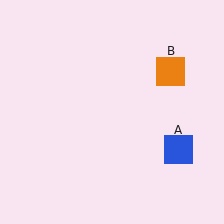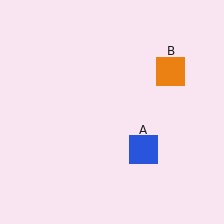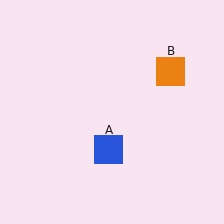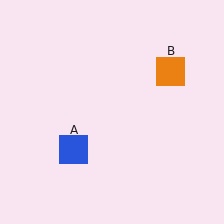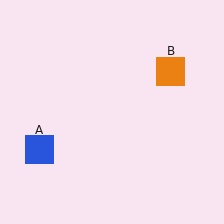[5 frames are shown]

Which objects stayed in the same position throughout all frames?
Orange square (object B) remained stationary.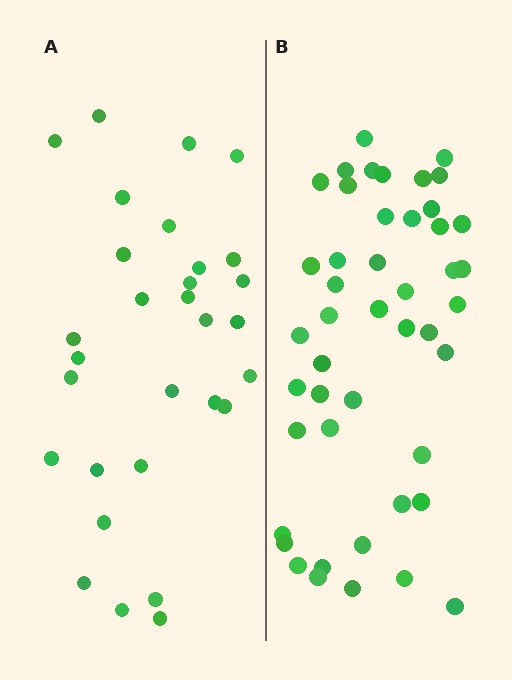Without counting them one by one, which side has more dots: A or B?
Region B (the right region) has more dots.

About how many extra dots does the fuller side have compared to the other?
Region B has approximately 15 more dots than region A.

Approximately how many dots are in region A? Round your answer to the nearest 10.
About 30 dots.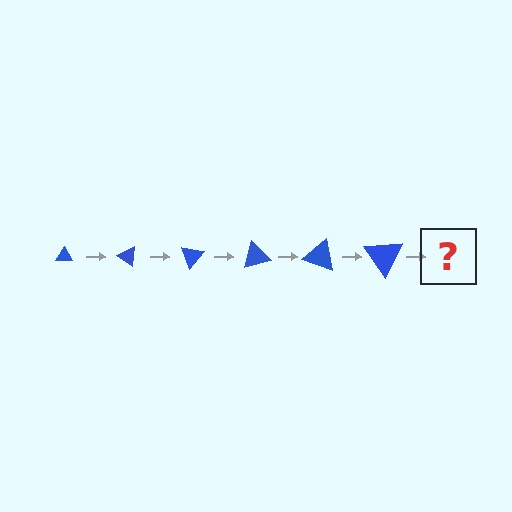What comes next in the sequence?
The next element should be a triangle, larger than the previous one and rotated 210 degrees from the start.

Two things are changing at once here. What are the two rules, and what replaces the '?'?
The two rules are that the triangle grows larger each step and it rotates 35 degrees each step. The '?' should be a triangle, larger than the previous one and rotated 210 degrees from the start.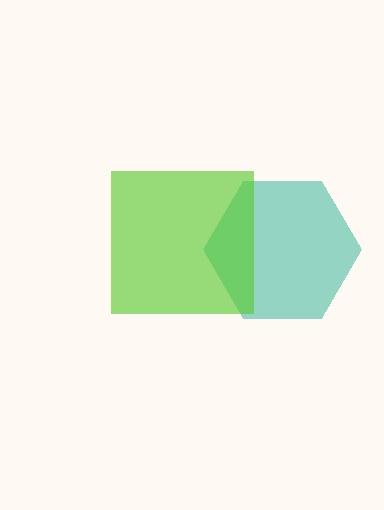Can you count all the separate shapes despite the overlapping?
Yes, there are 2 separate shapes.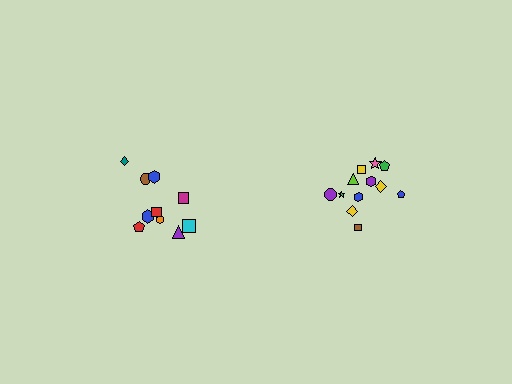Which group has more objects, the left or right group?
The right group.